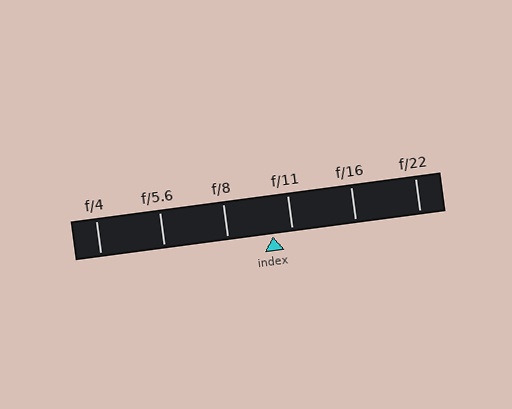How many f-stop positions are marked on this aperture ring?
There are 6 f-stop positions marked.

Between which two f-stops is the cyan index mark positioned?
The index mark is between f/8 and f/11.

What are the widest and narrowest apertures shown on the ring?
The widest aperture shown is f/4 and the narrowest is f/22.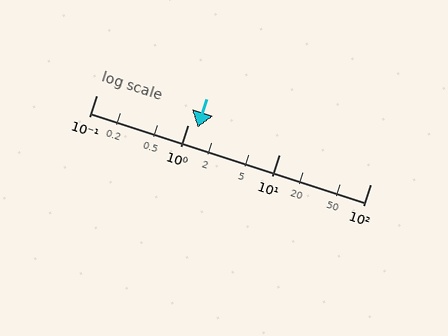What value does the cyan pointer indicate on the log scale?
The pointer indicates approximately 1.3.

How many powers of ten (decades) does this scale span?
The scale spans 3 decades, from 0.1 to 100.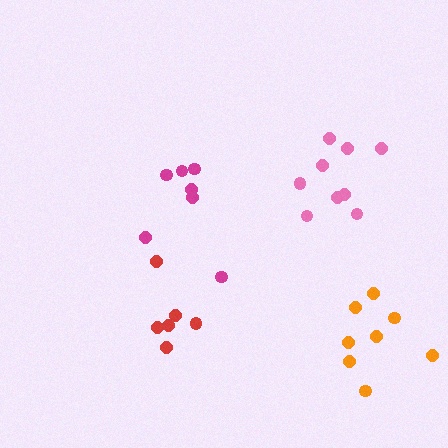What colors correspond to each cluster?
The clusters are colored: orange, pink, magenta, red.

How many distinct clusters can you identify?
There are 4 distinct clusters.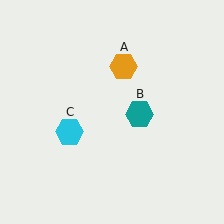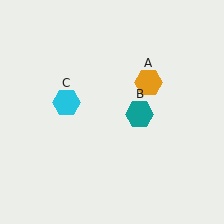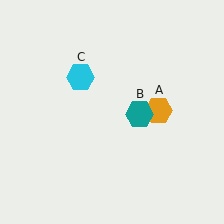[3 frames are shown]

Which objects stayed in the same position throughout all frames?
Teal hexagon (object B) remained stationary.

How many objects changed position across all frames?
2 objects changed position: orange hexagon (object A), cyan hexagon (object C).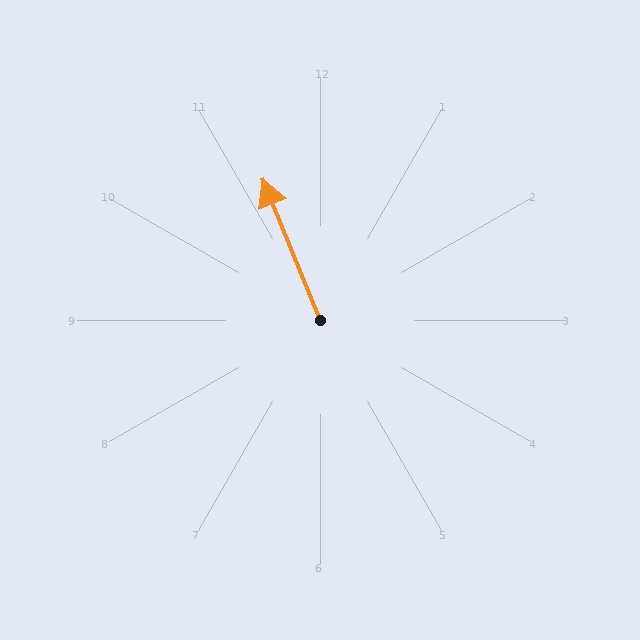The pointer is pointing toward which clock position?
Roughly 11 o'clock.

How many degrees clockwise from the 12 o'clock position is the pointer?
Approximately 338 degrees.